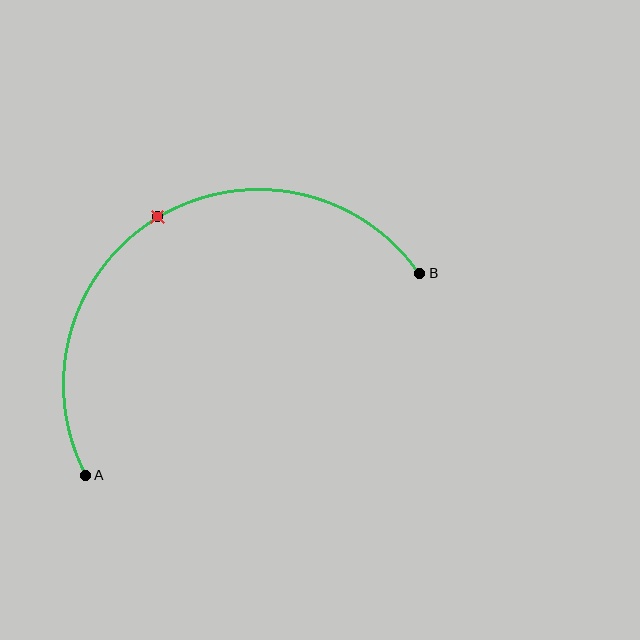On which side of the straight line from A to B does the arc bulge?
The arc bulges above the straight line connecting A and B.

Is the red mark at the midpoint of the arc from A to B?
Yes. The red mark lies on the arc at equal arc-length from both A and B — it is the arc midpoint.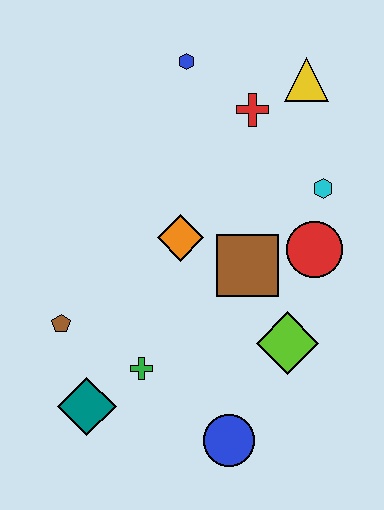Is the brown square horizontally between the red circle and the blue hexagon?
Yes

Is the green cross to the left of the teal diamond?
No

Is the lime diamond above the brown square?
No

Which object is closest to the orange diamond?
The brown square is closest to the orange diamond.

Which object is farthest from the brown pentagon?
The yellow triangle is farthest from the brown pentagon.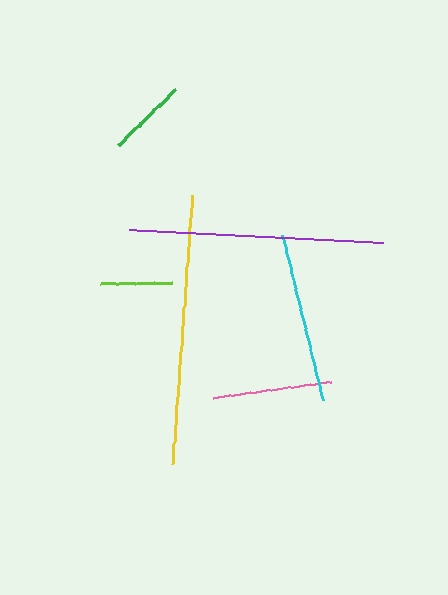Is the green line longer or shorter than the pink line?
The pink line is longer than the green line.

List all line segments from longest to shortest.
From longest to shortest: yellow, purple, cyan, pink, green, lime.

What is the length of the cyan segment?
The cyan segment is approximately 170 pixels long.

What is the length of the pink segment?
The pink segment is approximately 118 pixels long.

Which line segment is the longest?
The yellow line is the longest at approximately 269 pixels.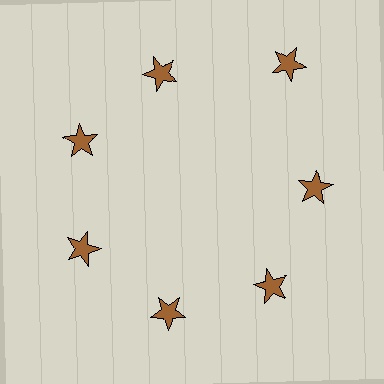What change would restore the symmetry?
The symmetry would be restored by moving it inward, back onto the ring so that all 7 stars sit at equal angles and equal distance from the center.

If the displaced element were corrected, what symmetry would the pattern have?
It would have 7-fold rotational symmetry — the pattern would map onto itself every 51 degrees.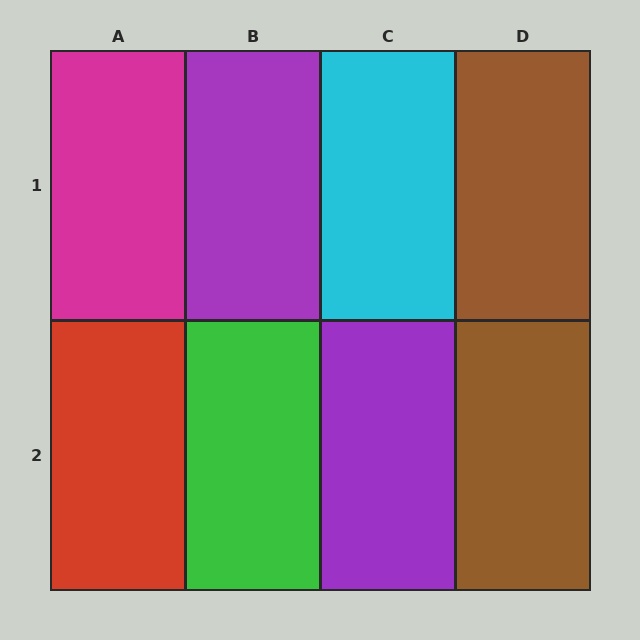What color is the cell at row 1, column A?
Magenta.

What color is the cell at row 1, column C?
Cyan.